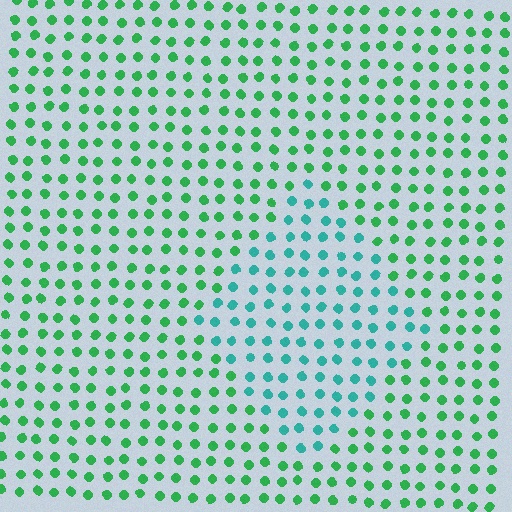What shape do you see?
I see a diamond.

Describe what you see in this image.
The image is filled with small green elements in a uniform arrangement. A diamond-shaped region is visible where the elements are tinted to a slightly different hue, forming a subtle color boundary.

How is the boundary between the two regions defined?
The boundary is defined purely by a slight shift in hue (about 38 degrees). Spacing, size, and orientation are identical on both sides.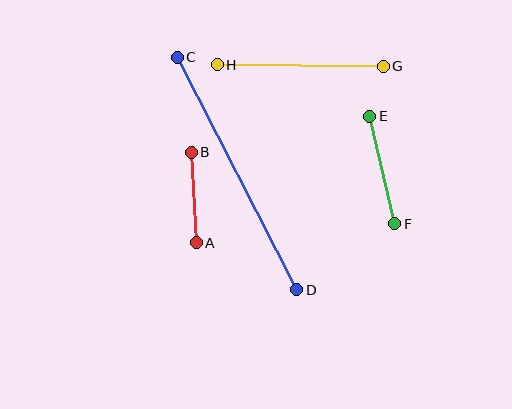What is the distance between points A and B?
The distance is approximately 91 pixels.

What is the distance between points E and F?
The distance is approximately 110 pixels.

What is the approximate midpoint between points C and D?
The midpoint is at approximately (237, 174) pixels.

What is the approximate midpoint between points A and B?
The midpoint is at approximately (194, 197) pixels.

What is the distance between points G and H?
The distance is approximately 166 pixels.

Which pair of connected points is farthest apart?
Points C and D are farthest apart.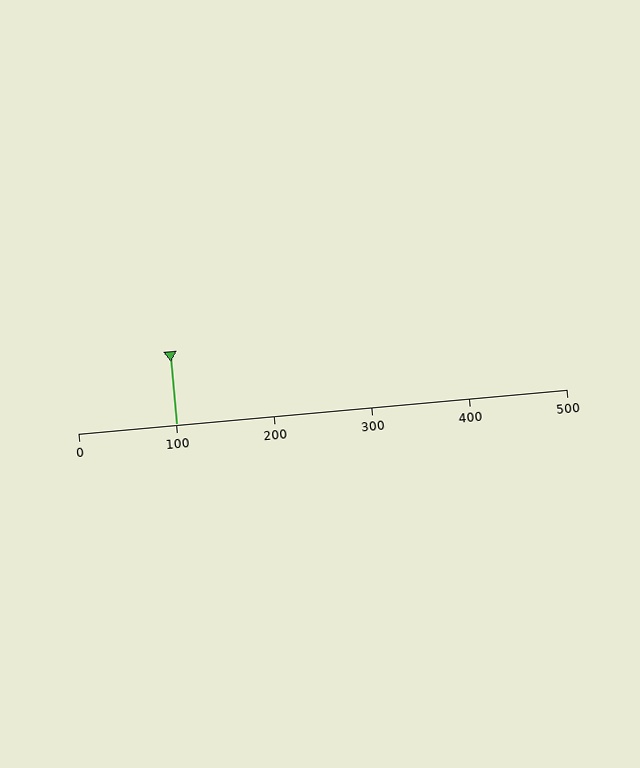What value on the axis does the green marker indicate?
The marker indicates approximately 100.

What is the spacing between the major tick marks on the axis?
The major ticks are spaced 100 apart.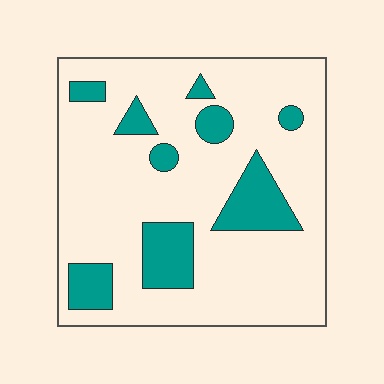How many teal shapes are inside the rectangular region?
9.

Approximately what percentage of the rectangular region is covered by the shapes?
Approximately 20%.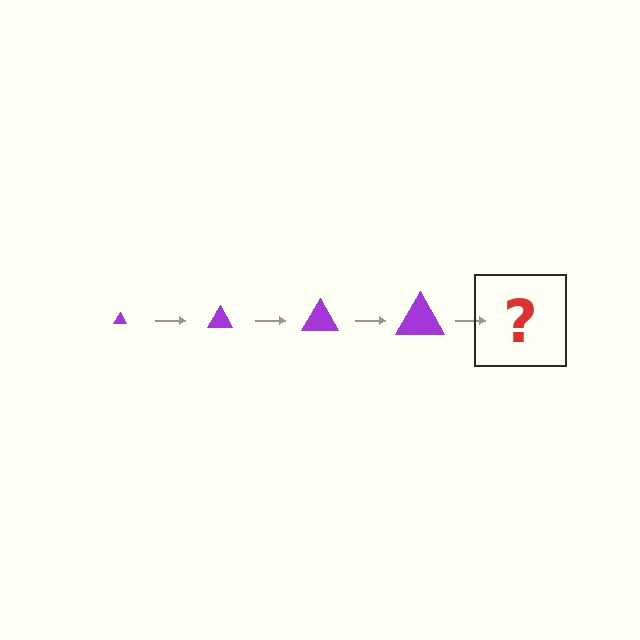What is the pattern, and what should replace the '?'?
The pattern is that the triangle gets progressively larger each step. The '?' should be a purple triangle, larger than the previous one.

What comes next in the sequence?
The next element should be a purple triangle, larger than the previous one.